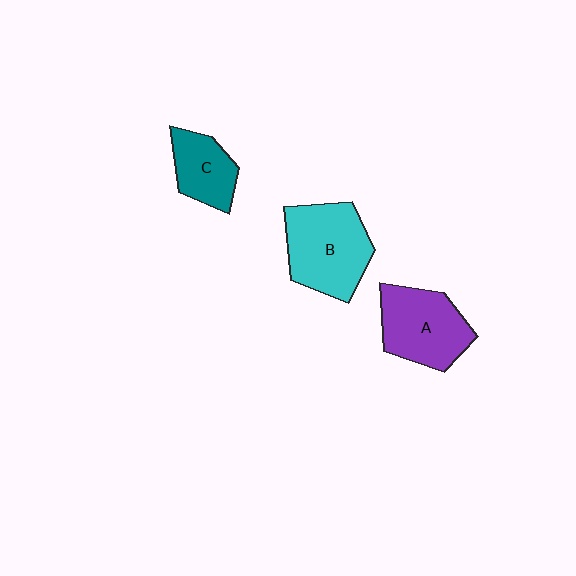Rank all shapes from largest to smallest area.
From largest to smallest: B (cyan), A (purple), C (teal).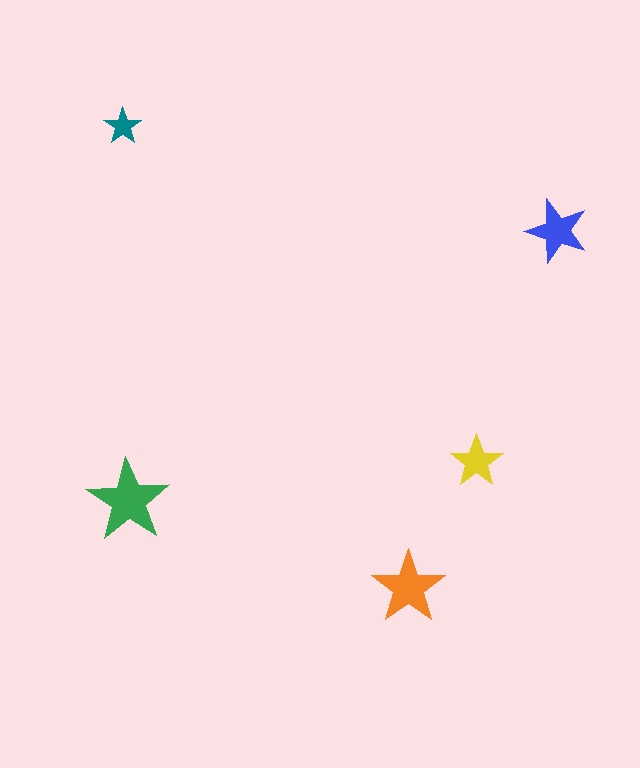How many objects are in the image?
There are 5 objects in the image.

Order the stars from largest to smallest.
the green one, the orange one, the blue one, the yellow one, the teal one.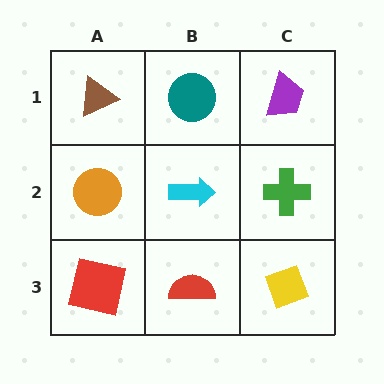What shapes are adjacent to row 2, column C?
A purple trapezoid (row 1, column C), a yellow diamond (row 3, column C), a cyan arrow (row 2, column B).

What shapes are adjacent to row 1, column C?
A green cross (row 2, column C), a teal circle (row 1, column B).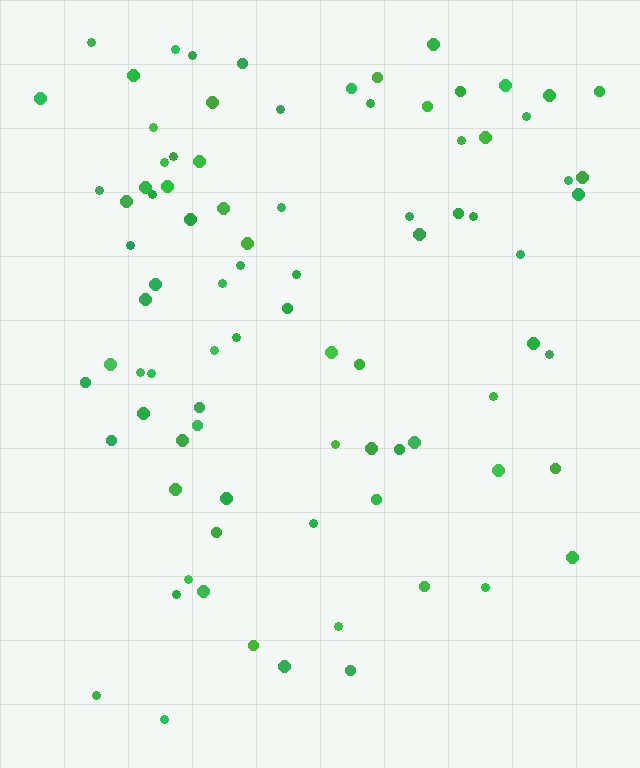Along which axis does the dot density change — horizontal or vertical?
Vertical.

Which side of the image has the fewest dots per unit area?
The bottom.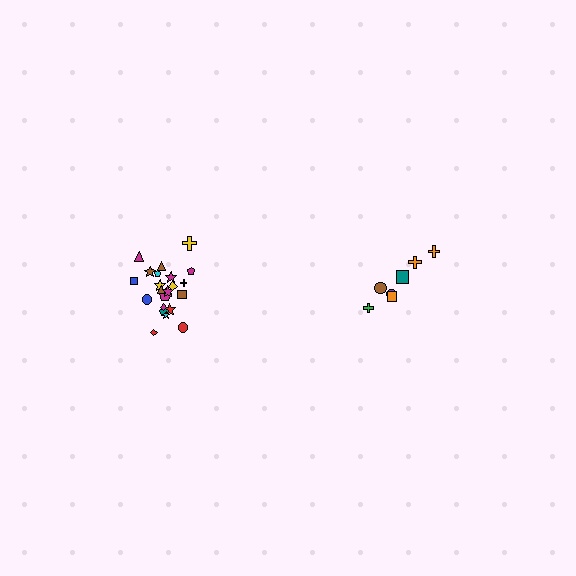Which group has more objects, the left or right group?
The left group.